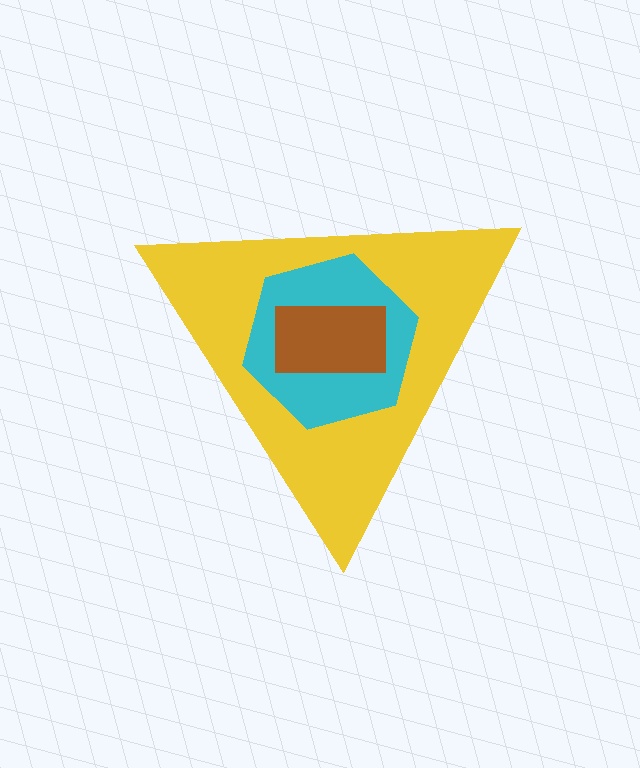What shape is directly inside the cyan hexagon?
The brown rectangle.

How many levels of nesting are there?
3.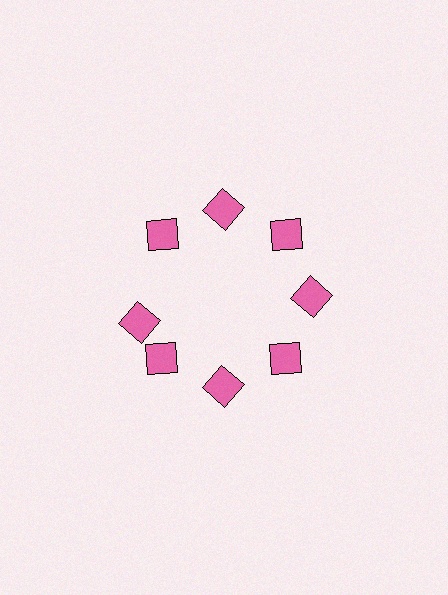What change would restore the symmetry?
The symmetry would be restored by rotating it back into even spacing with its neighbors so that all 8 squares sit at equal angles and equal distance from the center.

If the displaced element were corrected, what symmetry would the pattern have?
It would have 8-fold rotational symmetry — the pattern would map onto itself every 45 degrees.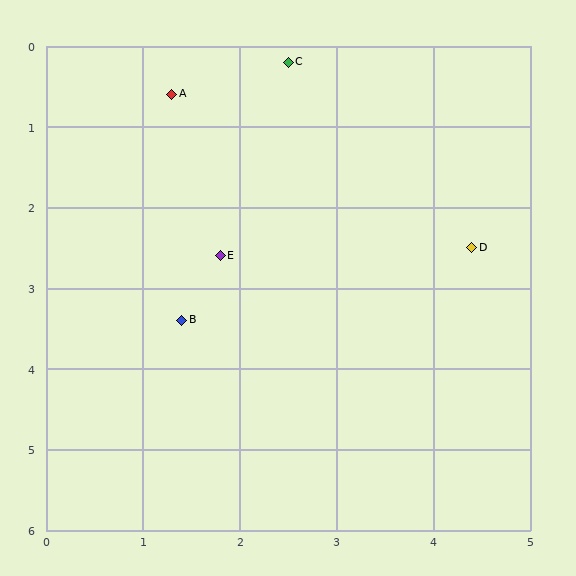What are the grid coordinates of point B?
Point B is at approximately (1.4, 3.4).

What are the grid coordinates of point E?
Point E is at approximately (1.8, 2.6).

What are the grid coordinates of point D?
Point D is at approximately (4.4, 2.5).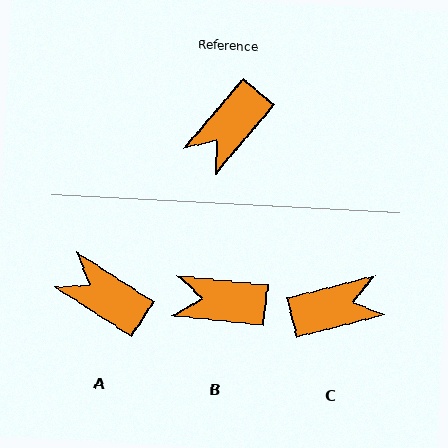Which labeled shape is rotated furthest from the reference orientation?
C, about 145 degrees away.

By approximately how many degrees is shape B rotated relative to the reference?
Approximately 56 degrees clockwise.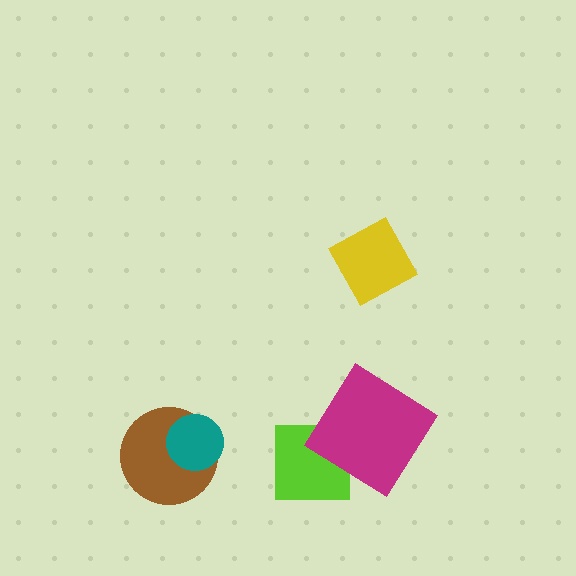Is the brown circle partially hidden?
Yes, it is partially covered by another shape.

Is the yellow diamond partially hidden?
No, no other shape covers it.